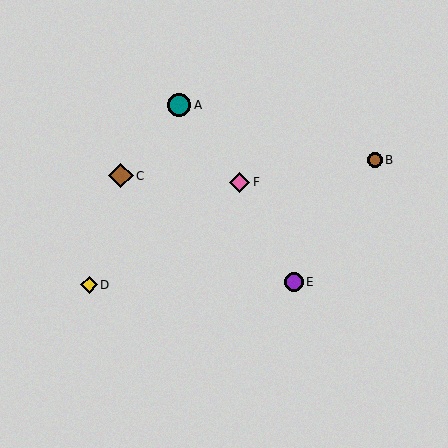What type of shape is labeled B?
Shape B is a brown circle.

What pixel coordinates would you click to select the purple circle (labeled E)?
Click at (294, 282) to select the purple circle E.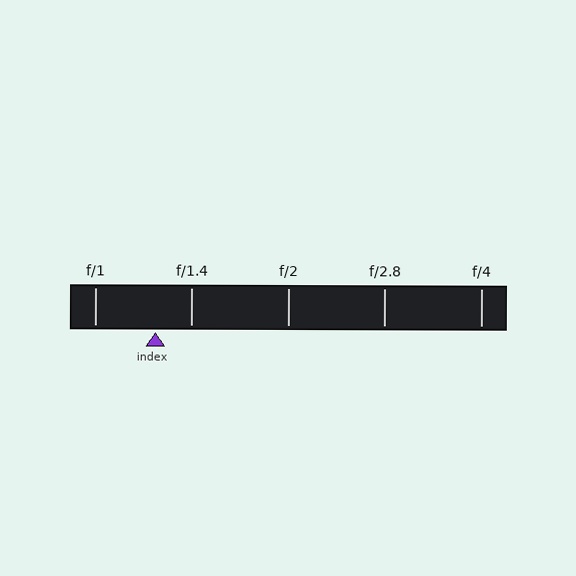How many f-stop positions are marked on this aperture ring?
There are 5 f-stop positions marked.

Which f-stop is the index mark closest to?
The index mark is closest to f/1.4.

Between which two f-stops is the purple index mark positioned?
The index mark is between f/1 and f/1.4.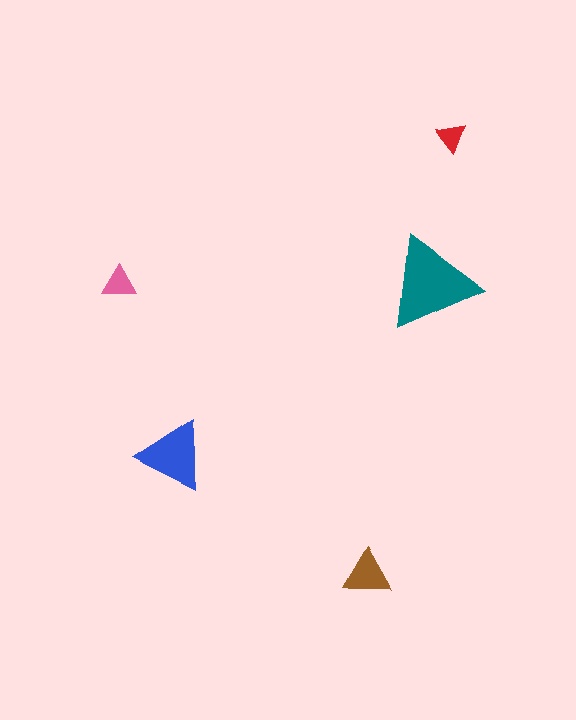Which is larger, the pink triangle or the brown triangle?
The brown one.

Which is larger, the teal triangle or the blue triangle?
The teal one.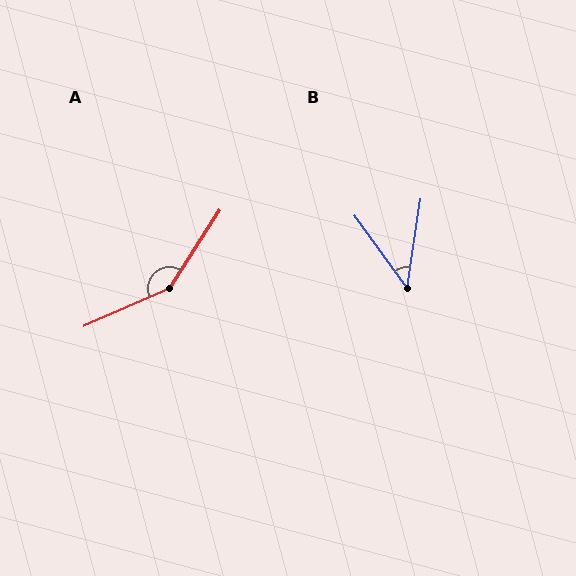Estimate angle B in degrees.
Approximately 44 degrees.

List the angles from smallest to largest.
B (44°), A (147°).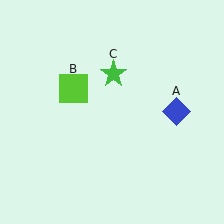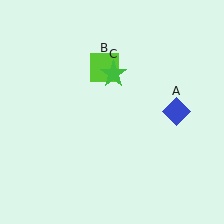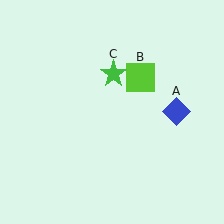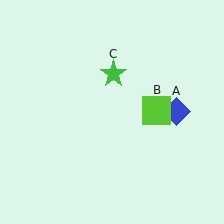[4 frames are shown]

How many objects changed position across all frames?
1 object changed position: lime square (object B).